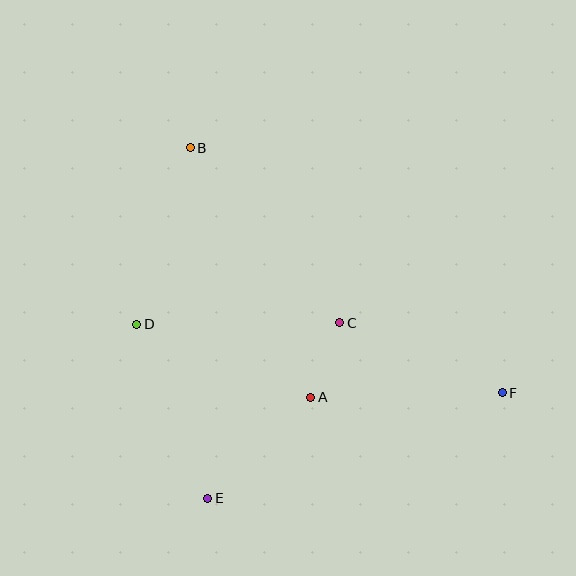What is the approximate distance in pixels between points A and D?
The distance between A and D is approximately 189 pixels.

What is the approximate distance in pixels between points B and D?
The distance between B and D is approximately 185 pixels.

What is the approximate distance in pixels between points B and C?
The distance between B and C is approximately 230 pixels.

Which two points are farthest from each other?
Points B and F are farthest from each other.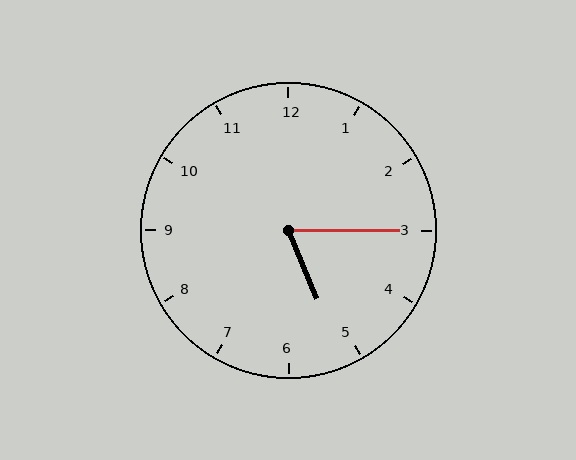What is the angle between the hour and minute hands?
Approximately 68 degrees.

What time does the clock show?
5:15.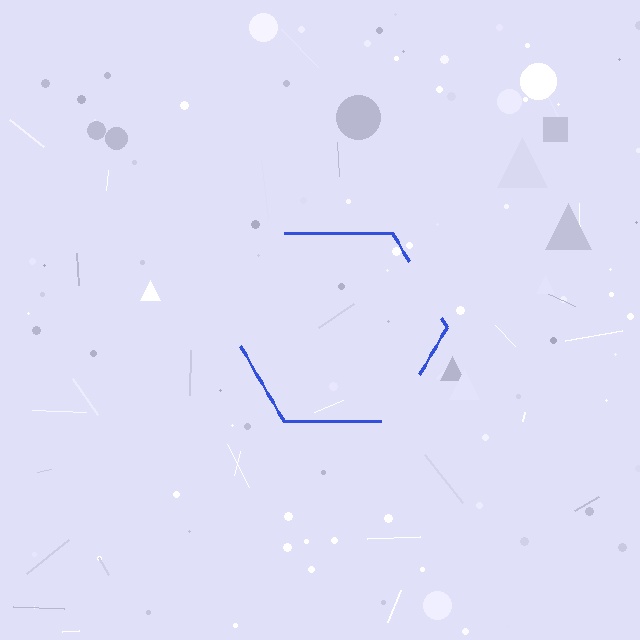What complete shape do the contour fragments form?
The contour fragments form a hexagon.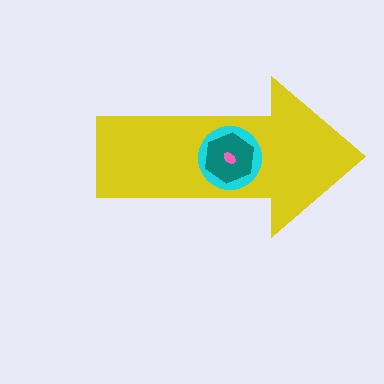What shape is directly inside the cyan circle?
The teal hexagon.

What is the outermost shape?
The yellow arrow.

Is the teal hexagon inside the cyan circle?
Yes.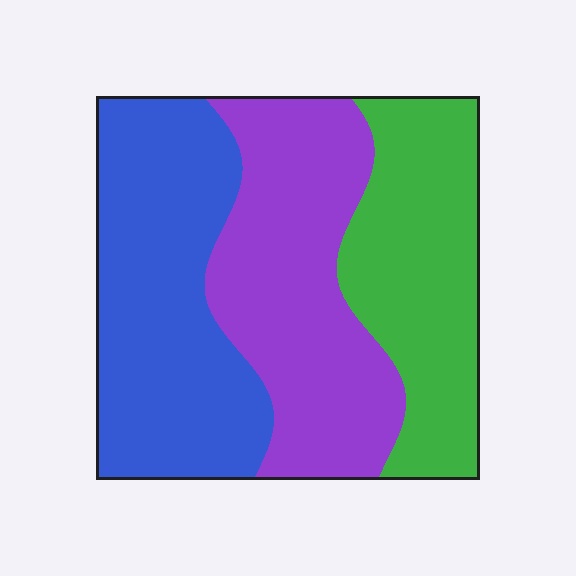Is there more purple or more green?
Purple.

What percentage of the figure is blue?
Blue covers 37% of the figure.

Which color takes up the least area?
Green, at roughly 30%.